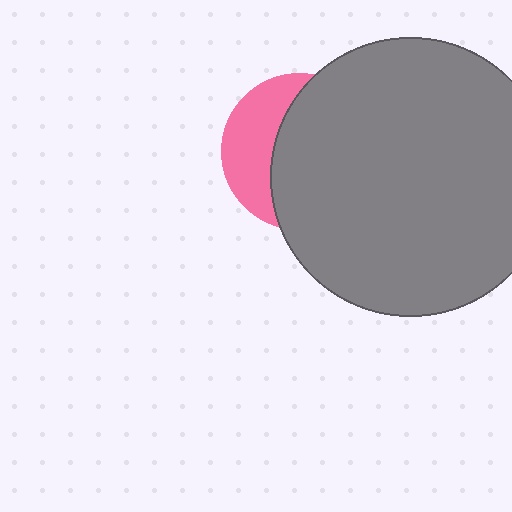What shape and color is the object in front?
The object in front is a gray circle.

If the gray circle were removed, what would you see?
You would see the complete pink circle.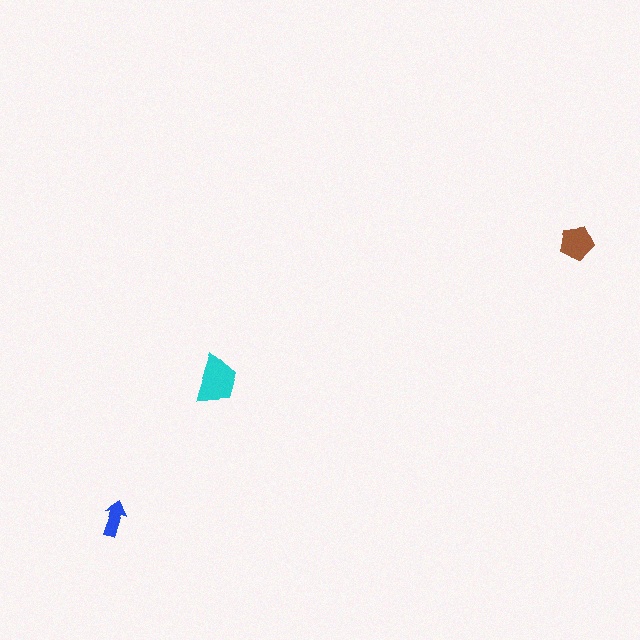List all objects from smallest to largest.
The blue arrow, the brown pentagon, the cyan trapezoid.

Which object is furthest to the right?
The brown pentagon is rightmost.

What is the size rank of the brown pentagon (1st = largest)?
2nd.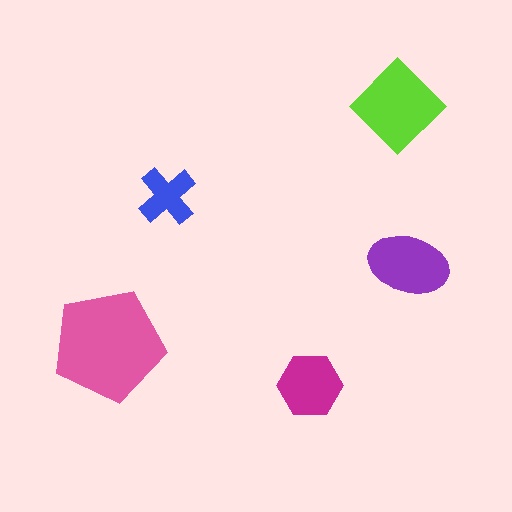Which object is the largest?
The pink pentagon.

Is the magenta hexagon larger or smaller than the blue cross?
Larger.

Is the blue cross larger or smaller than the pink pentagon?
Smaller.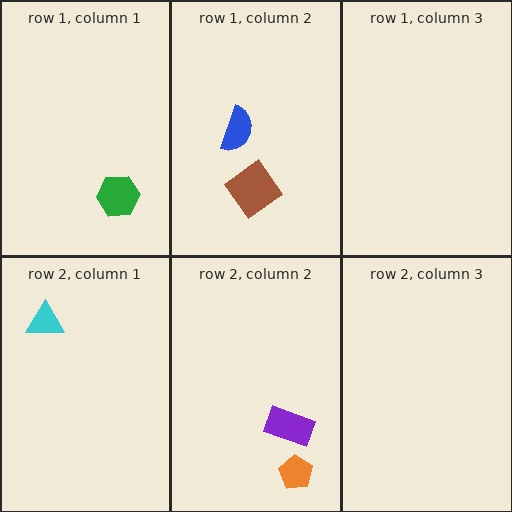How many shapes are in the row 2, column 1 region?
1.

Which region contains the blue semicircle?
The row 1, column 2 region.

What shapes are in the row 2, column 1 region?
The cyan triangle.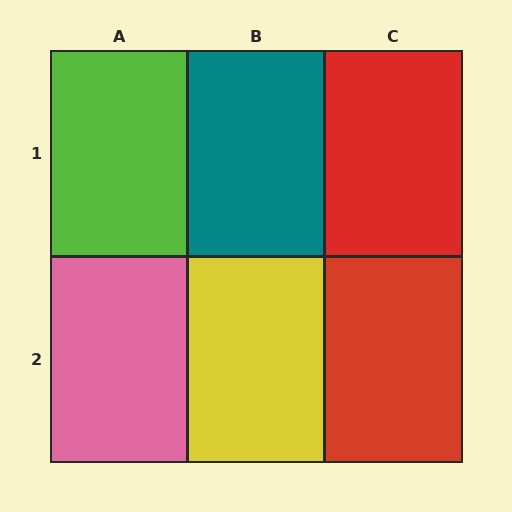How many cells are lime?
1 cell is lime.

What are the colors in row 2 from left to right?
Pink, yellow, red.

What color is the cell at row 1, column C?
Red.